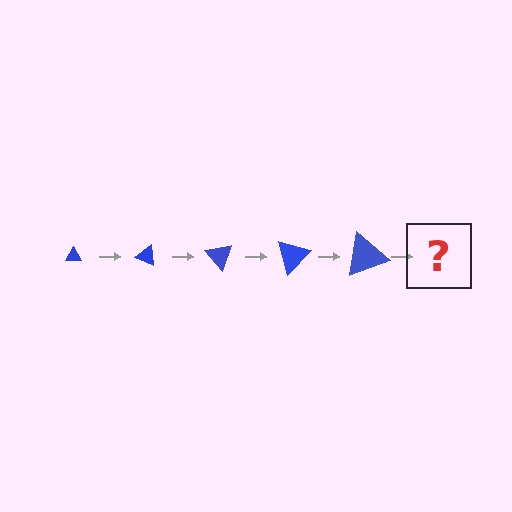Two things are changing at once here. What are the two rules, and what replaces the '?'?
The two rules are that the triangle grows larger each step and it rotates 25 degrees each step. The '?' should be a triangle, larger than the previous one and rotated 125 degrees from the start.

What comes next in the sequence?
The next element should be a triangle, larger than the previous one and rotated 125 degrees from the start.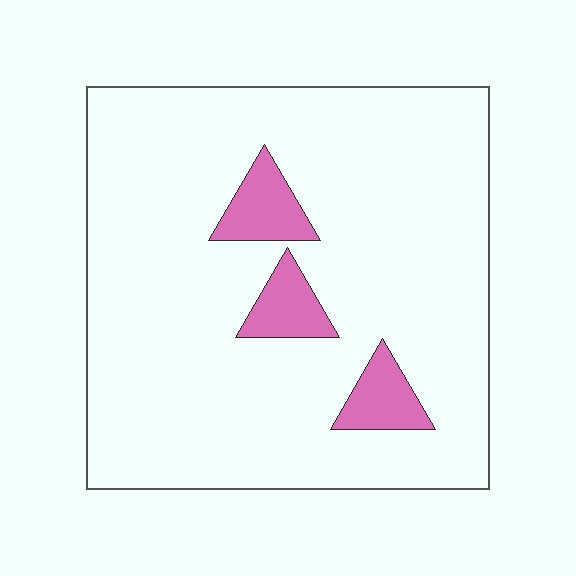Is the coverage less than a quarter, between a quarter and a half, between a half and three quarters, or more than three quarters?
Less than a quarter.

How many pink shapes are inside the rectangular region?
3.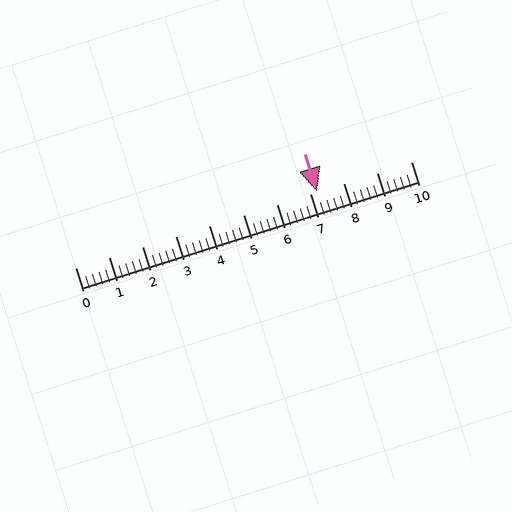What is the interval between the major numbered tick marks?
The major tick marks are spaced 1 units apart.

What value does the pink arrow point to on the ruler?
The pink arrow points to approximately 7.2.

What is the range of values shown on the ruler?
The ruler shows values from 0 to 10.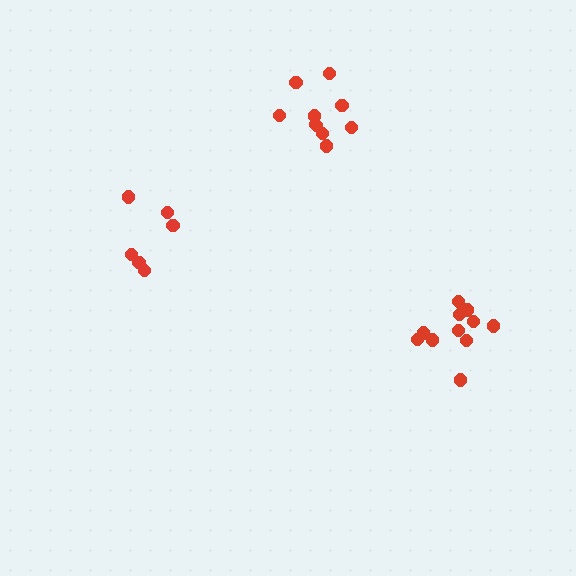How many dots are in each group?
Group 1: 6 dots, Group 2: 11 dots, Group 3: 10 dots (27 total).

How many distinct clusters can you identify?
There are 3 distinct clusters.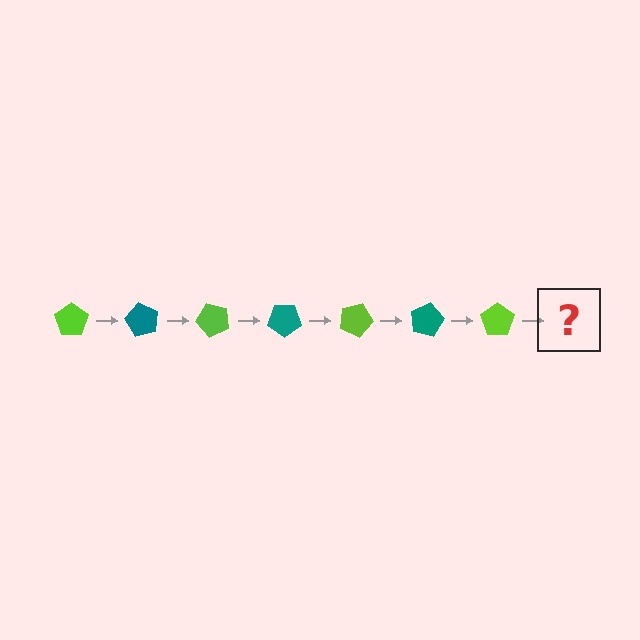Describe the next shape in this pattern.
It should be a teal pentagon, rotated 420 degrees from the start.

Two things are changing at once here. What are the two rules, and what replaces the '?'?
The two rules are that it rotates 60 degrees each step and the color cycles through lime and teal. The '?' should be a teal pentagon, rotated 420 degrees from the start.